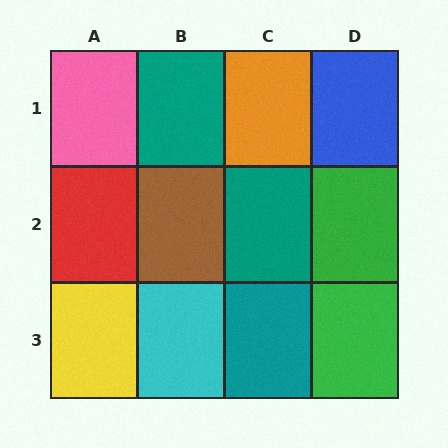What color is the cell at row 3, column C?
Teal.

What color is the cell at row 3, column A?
Yellow.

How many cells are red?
1 cell is red.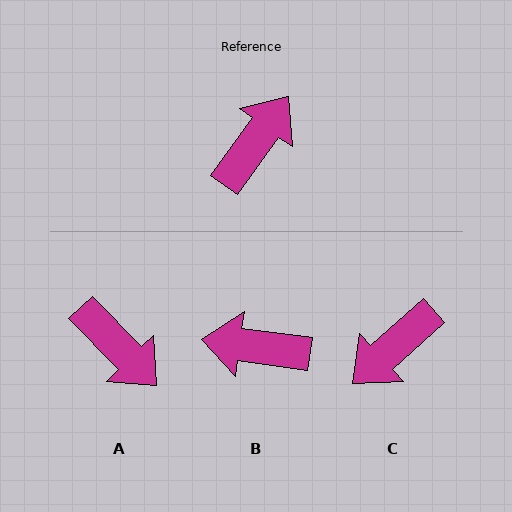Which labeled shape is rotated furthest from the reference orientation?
C, about 168 degrees away.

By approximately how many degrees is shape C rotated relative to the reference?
Approximately 168 degrees counter-clockwise.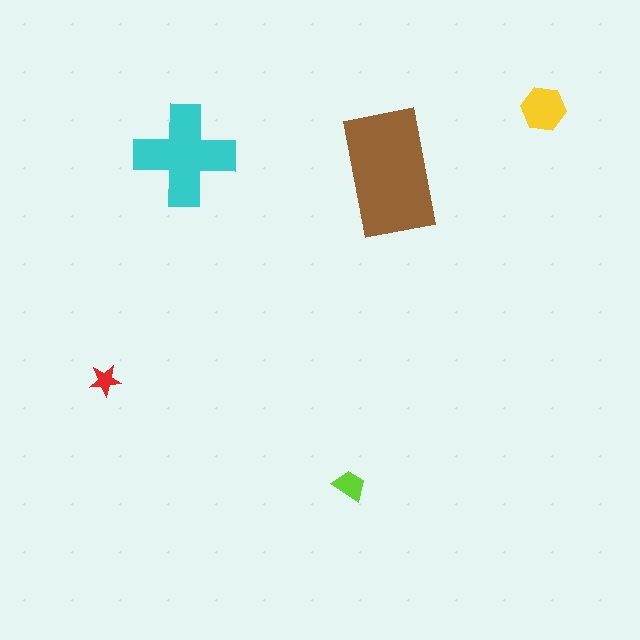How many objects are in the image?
There are 5 objects in the image.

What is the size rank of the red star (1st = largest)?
5th.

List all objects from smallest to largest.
The red star, the lime trapezoid, the yellow hexagon, the cyan cross, the brown rectangle.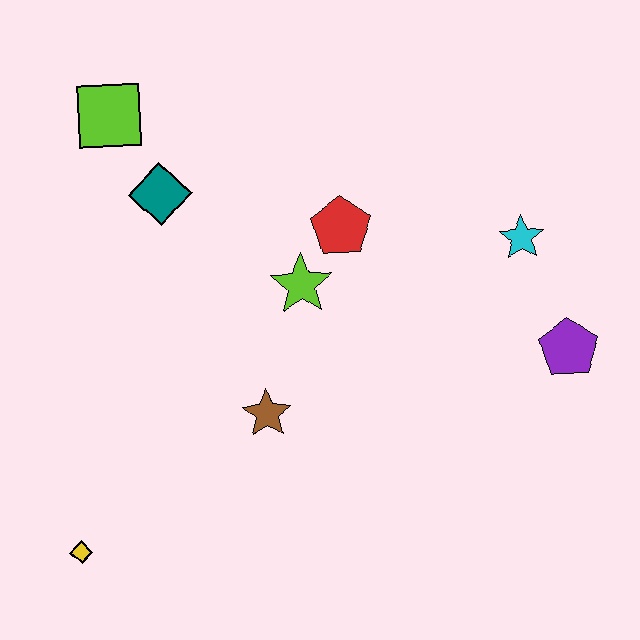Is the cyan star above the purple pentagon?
Yes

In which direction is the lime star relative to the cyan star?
The lime star is to the left of the cyan star.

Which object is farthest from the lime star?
The yellow diamond is farthest from the lime star.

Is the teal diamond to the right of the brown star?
No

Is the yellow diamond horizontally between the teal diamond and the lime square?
No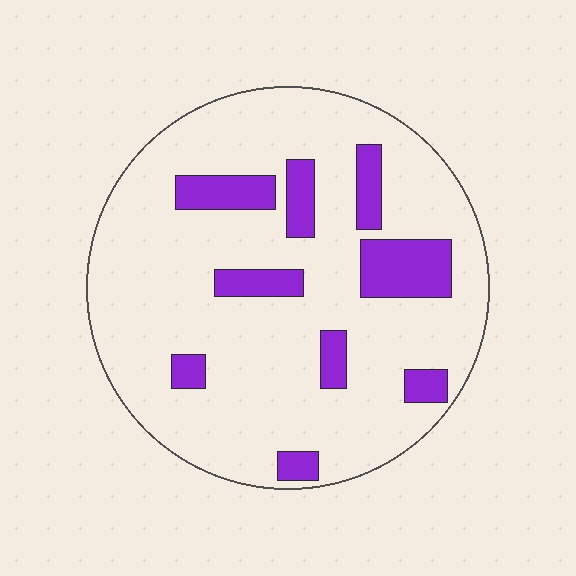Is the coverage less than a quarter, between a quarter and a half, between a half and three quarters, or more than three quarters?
Less than a quarter.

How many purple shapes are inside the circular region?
9.